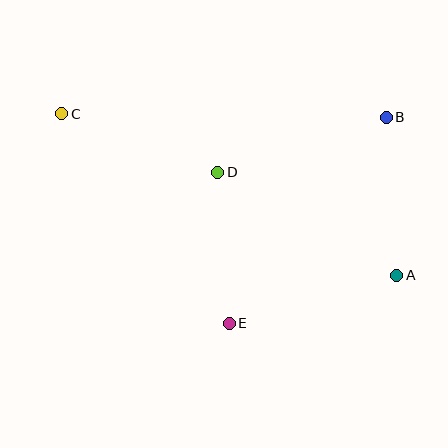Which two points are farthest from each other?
Points A and C are farthest from each other.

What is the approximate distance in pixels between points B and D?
The distance between B and D is approximately 177 pixels.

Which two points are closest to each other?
Points D and E are closest to each other.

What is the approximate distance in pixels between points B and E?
The distance between B and E is approximately 259 pixels.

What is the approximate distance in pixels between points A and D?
The distance between A and D is approximately 206 pixels.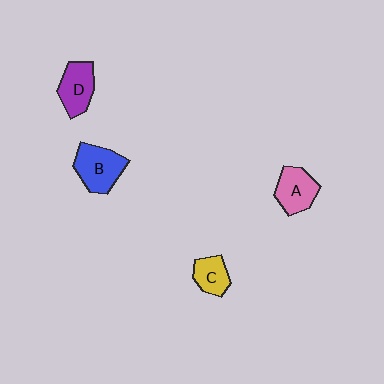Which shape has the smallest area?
Shape C (yellow).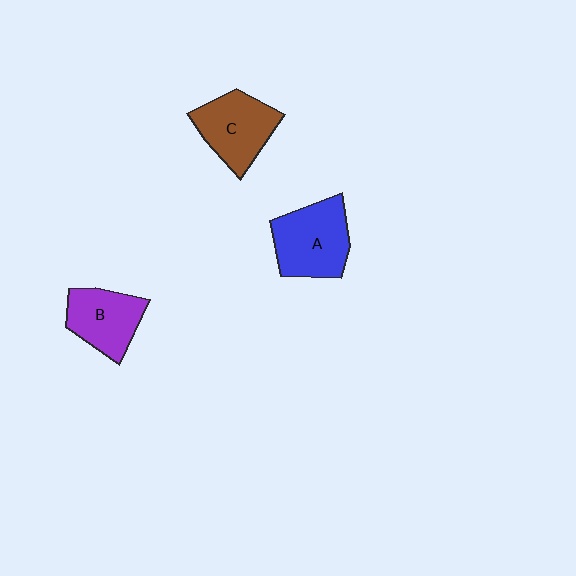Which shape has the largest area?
Shape A (blue).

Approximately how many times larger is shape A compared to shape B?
Approximately 1.3 times.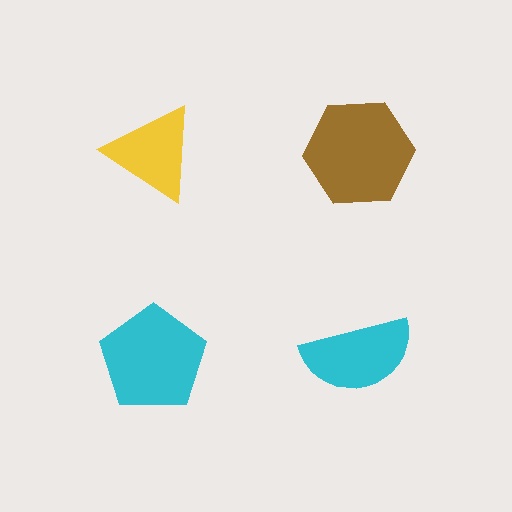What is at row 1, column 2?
A brown hexagon.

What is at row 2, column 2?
A cyan semicircle.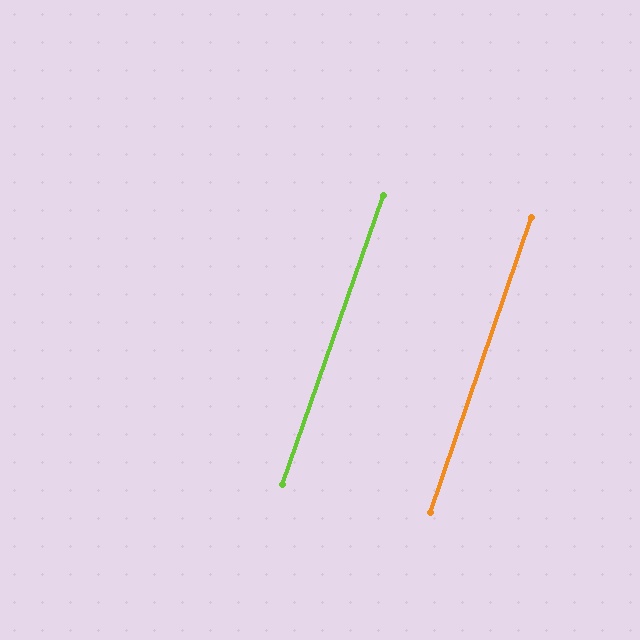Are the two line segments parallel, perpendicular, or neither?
Parallel — their directions differ by only 0.5°.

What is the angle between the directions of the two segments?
Approximately 0 degrees.